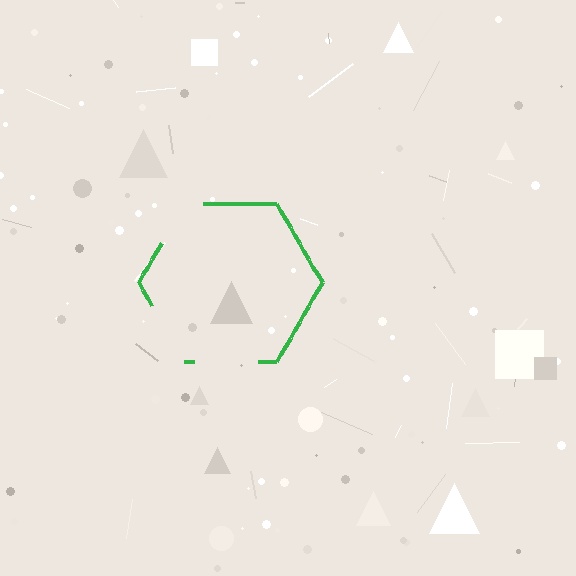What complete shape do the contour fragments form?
The contour fragments form a hexagon.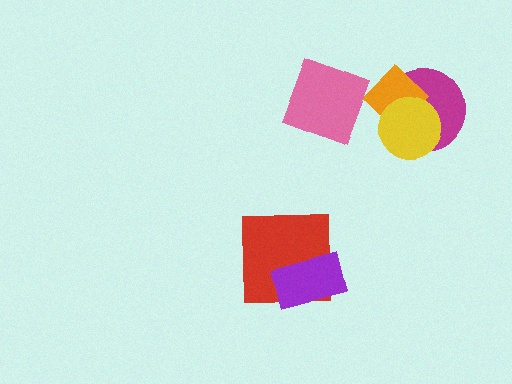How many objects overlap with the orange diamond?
3 objects overlap with the orange diamond.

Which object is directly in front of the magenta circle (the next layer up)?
The orange diamond is directly in front of the magenta circle.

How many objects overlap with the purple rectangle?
1 object overlaps with the purple rectangle.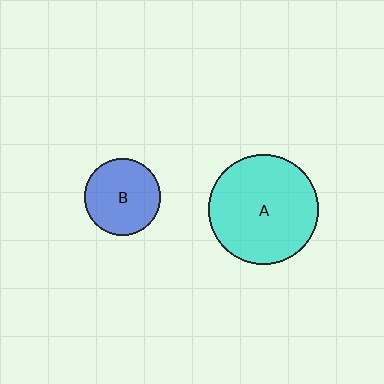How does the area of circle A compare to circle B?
Approximately 2.0 times.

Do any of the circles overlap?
No, none of the circles overlap.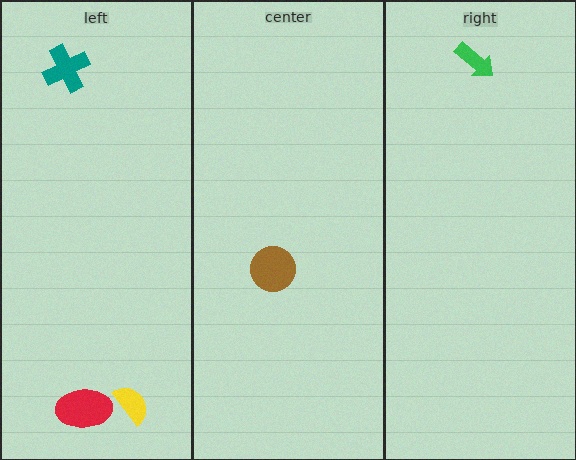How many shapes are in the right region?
1.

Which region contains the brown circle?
The center region.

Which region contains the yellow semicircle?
The left region.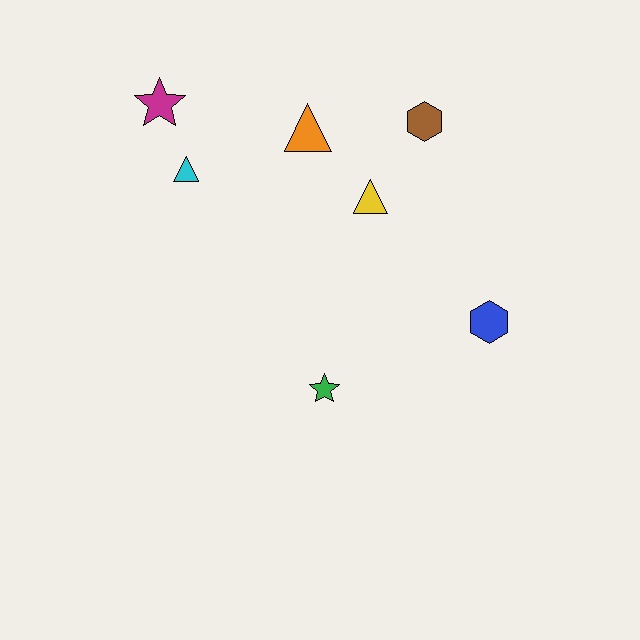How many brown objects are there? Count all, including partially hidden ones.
There is 1 brown object.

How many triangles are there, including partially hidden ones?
There are 3 triangles.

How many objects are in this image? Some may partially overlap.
There are 7 objects.